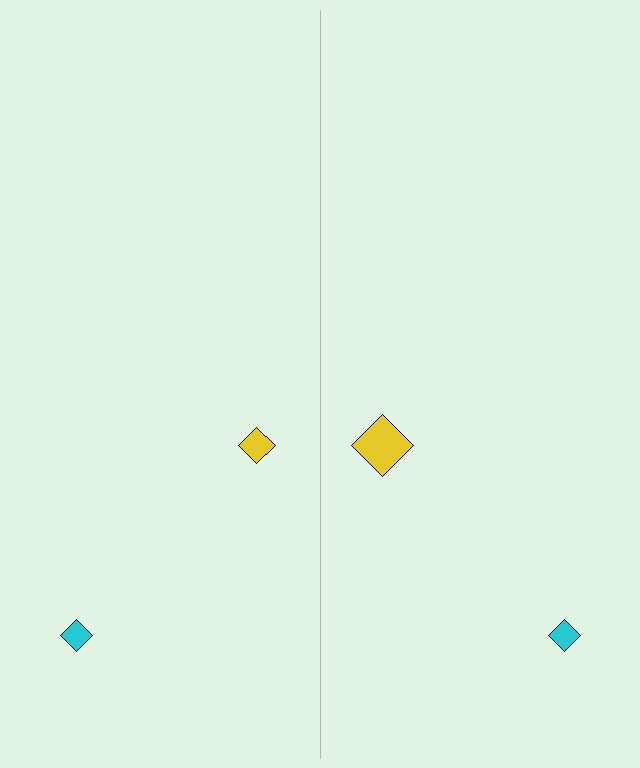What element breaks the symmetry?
The yellow diamond on the right side has a different size than its mirror counterpart.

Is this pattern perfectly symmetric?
No, the pattern is not perfectly symmetric. The yellow diamond on the right side has a different size than its mirror counterpart.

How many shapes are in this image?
There are 4 shapes in this image.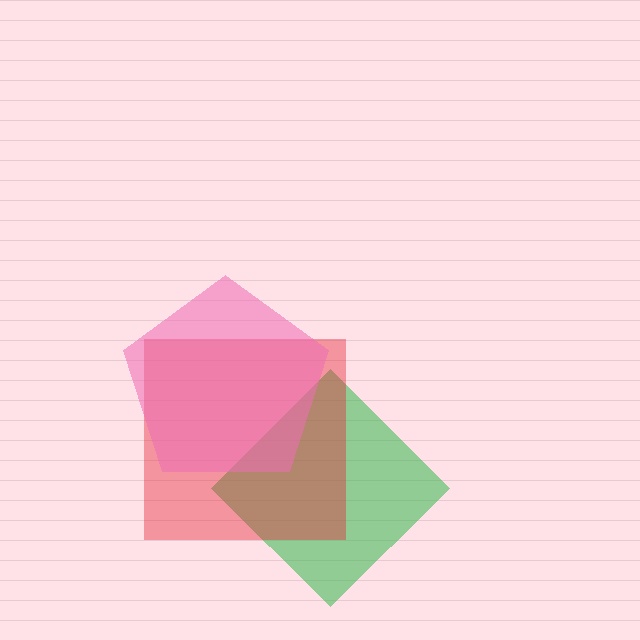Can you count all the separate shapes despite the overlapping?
Yes, there are 3 separate shapes.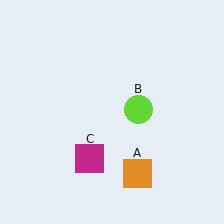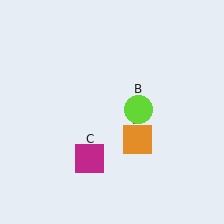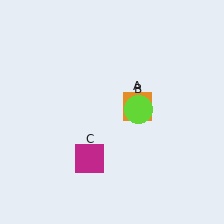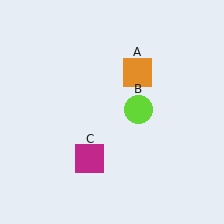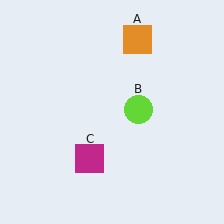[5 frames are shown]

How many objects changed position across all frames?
1 object changed position: orange square (object A).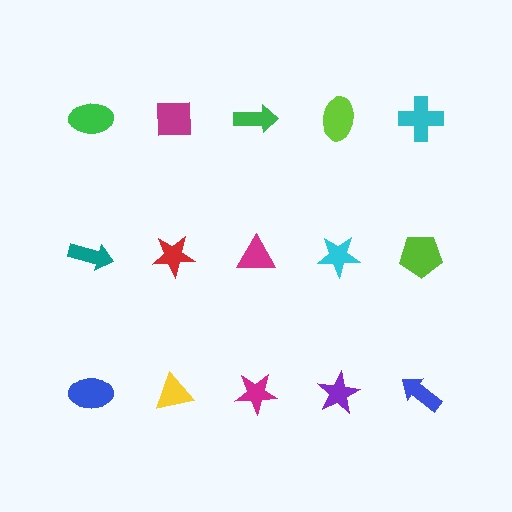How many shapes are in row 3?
5 shapes.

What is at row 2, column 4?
A cyan star.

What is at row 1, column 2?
A magenta square.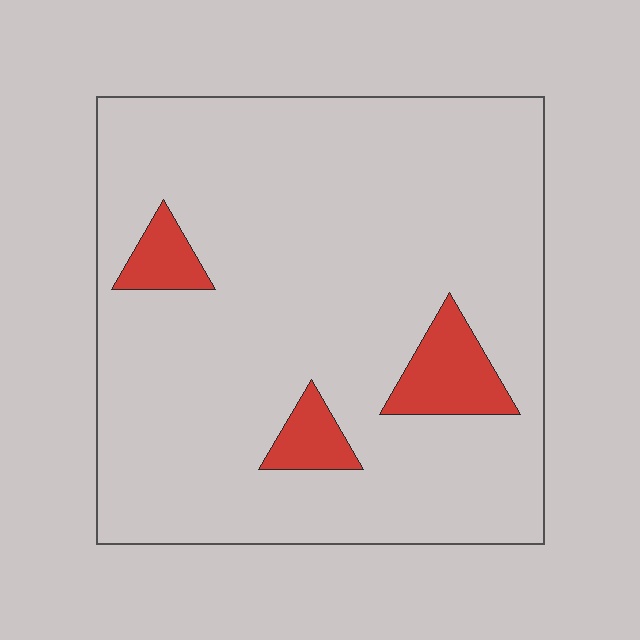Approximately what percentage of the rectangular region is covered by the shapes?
Approximately 10%.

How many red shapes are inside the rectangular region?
3.